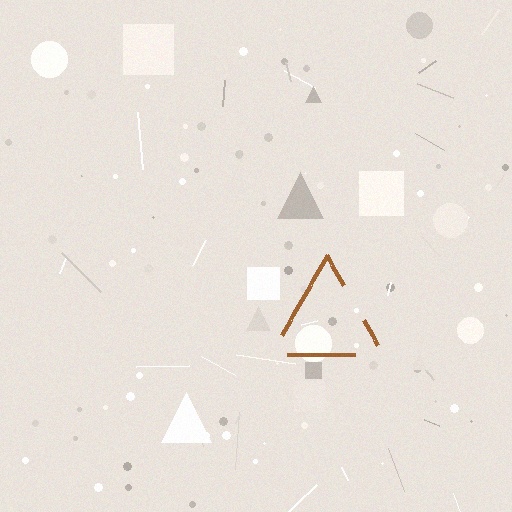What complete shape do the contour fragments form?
The contour fragments form a triangle.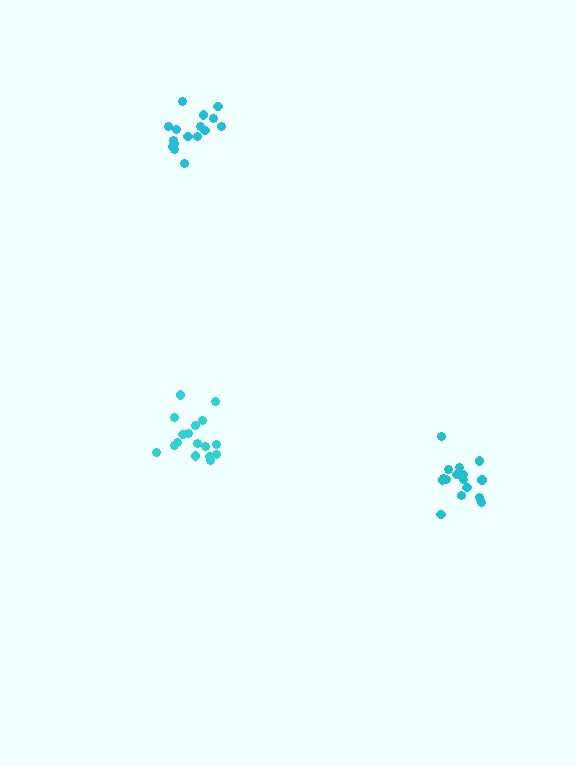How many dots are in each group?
Group 1: 16 dots, Group 2: 16 dots, Group 3: 17 dots (49 total).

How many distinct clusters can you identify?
There are 3 distinct clusters.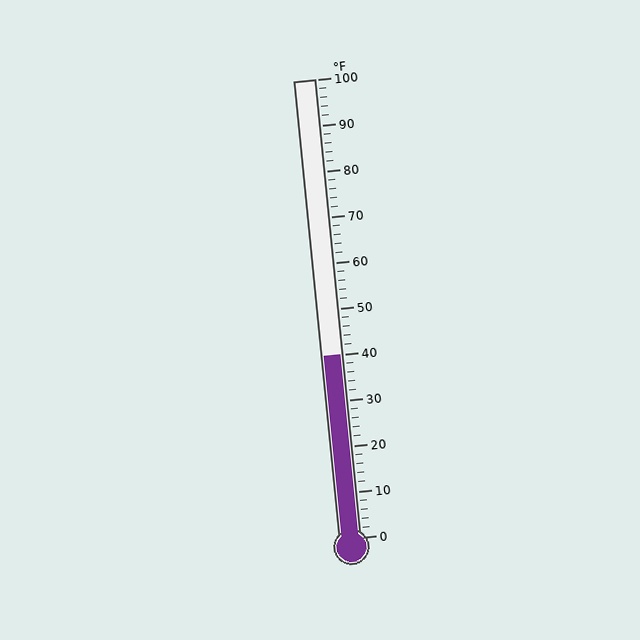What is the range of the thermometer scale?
The thermometer scale ranges from 0°F to 100°F.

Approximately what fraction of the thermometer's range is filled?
The thermometer is filled to approximately 40% of its range.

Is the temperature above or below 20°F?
The temperature is above 20°F.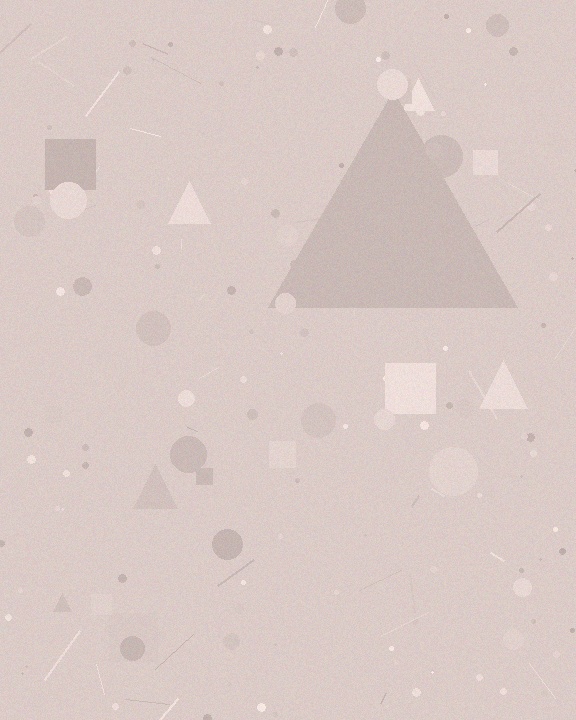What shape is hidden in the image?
A triangle is hidden in the image.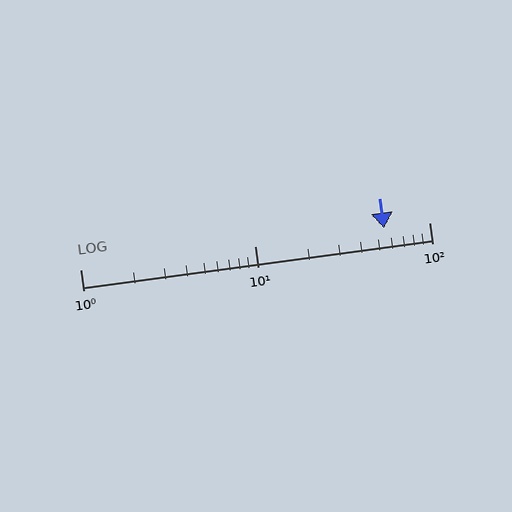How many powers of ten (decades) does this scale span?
The scale spans 2 decades, from 1 to 100.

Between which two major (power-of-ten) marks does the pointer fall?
The pointer is between 10 and 100.